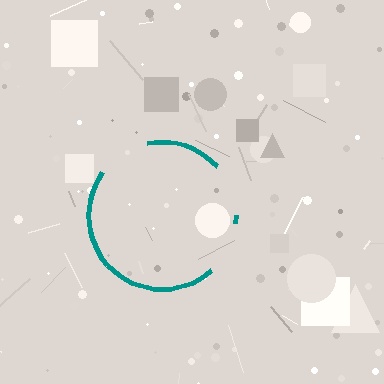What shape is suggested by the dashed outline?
The dashed outline suggests a circle.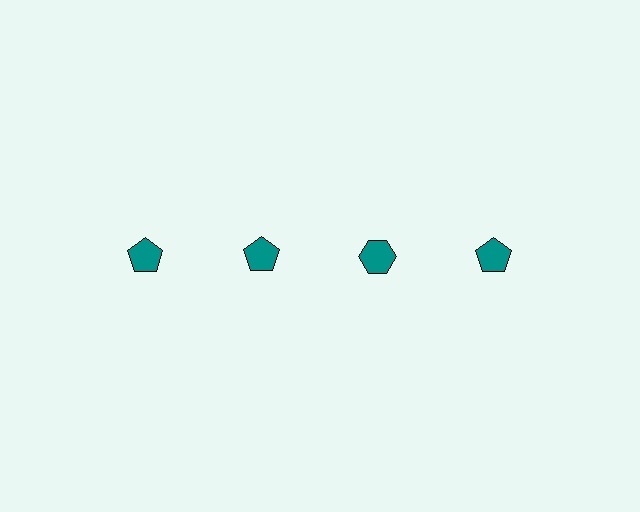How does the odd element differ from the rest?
It has a different shape: hexagon instead of pentagon.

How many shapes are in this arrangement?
There are 4 shapes arranged in a grid pattern.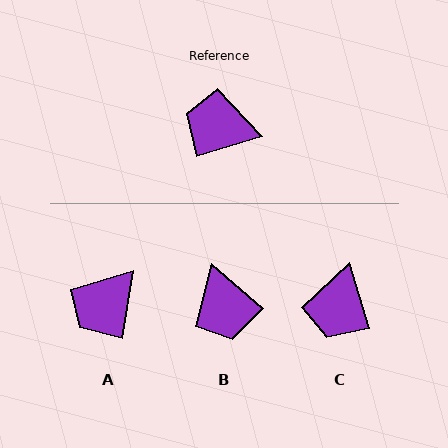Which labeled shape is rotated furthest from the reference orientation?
B, about 122 degrees away.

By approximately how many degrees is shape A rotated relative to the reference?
Approximately 64 degrees counter-clockwise.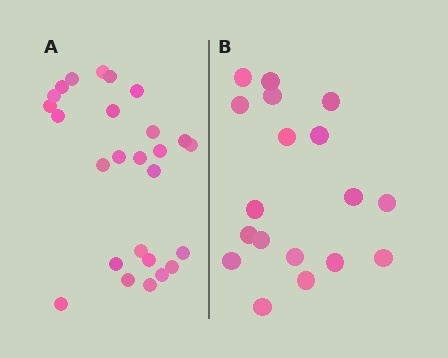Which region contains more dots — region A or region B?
Region A (the left region) has more dots.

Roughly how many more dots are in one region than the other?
Region A has roughly 8 or so more dots than region B.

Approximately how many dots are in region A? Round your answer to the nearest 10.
About 30 dots. (The exact count is 26, which rounds to 30.)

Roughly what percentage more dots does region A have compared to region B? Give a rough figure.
About 45% more.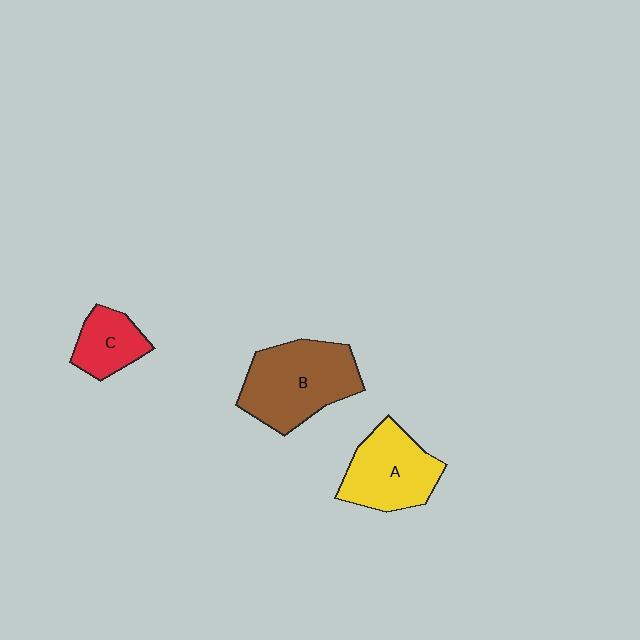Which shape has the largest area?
Shape B (brown).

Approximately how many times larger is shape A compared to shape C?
Approximately 1.7 times.